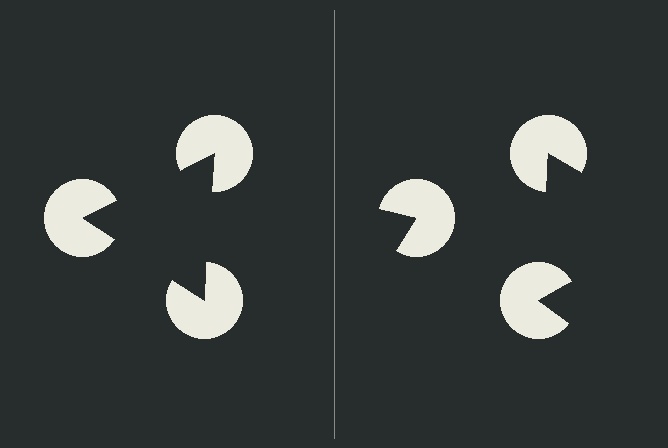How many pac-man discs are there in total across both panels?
6 — 3 on each side.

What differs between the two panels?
The pac-man discs are positioned identically on both sides; only the wedge orientations differ. On the left they align to a triangle; on the right they are misaligned.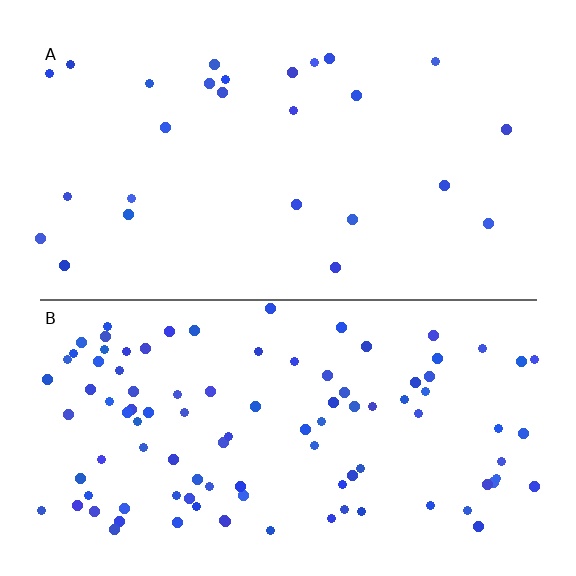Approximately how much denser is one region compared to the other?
Approximately 3.9× — region B over region A.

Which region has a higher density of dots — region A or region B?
B (the bottom).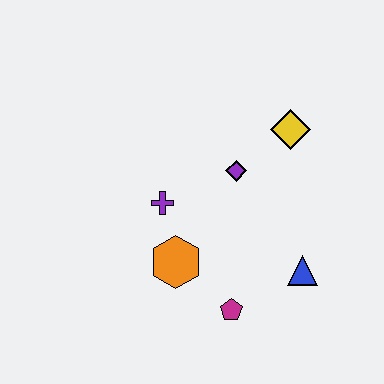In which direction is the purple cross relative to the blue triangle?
The purple cross is to the left of the blue triangle.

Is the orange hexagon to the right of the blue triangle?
No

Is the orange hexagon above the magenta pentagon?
Yes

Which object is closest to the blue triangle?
The magenta pentagon is closest to the blue triangle.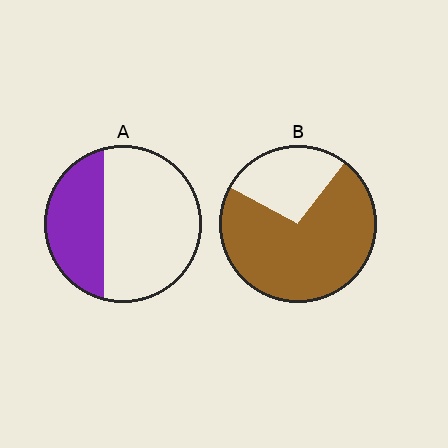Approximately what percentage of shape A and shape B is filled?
A is approximately 35% and B is approximately 75%.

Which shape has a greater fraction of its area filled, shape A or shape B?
Shape B.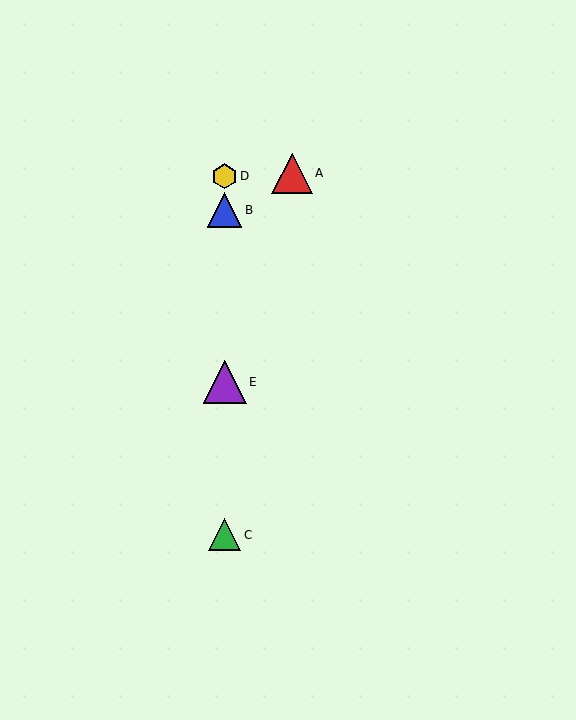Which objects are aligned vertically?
Objects B, C, D, E are aligned vertically.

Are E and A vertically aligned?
No, E is at x≈225 and A is at x≈292.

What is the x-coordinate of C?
Object C is at x≈225.